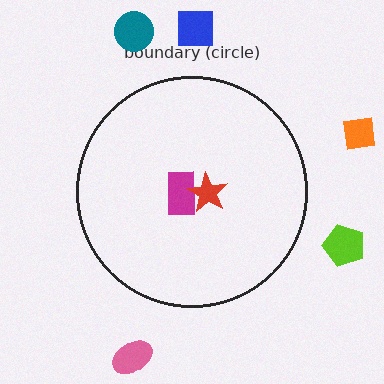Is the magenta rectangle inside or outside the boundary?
Inside.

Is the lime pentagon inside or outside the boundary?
Outside.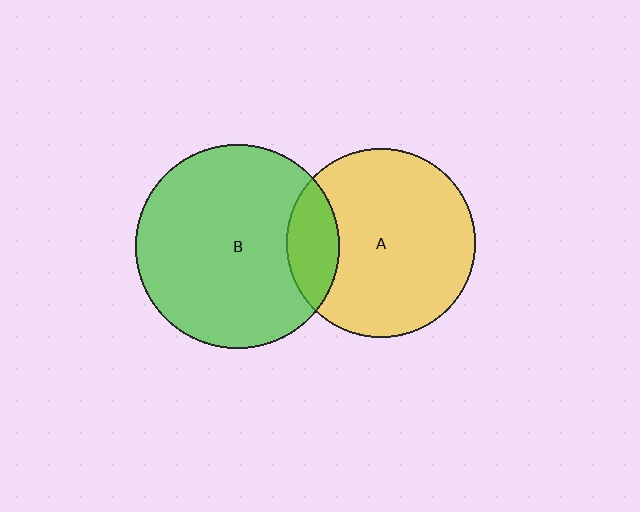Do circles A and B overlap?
Yes.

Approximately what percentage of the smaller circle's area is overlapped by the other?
Approximately 15%.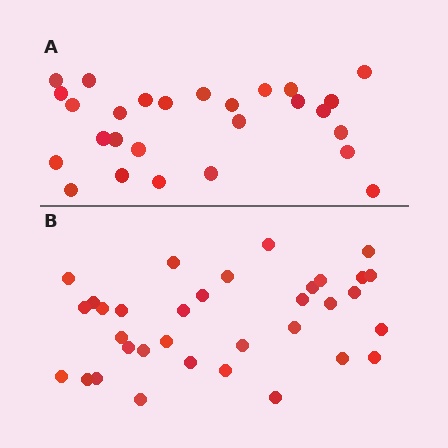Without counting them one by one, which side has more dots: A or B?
Region B (the bottom region) has more dots.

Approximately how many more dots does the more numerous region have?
Region B has roughly 8 or so more dots than region A.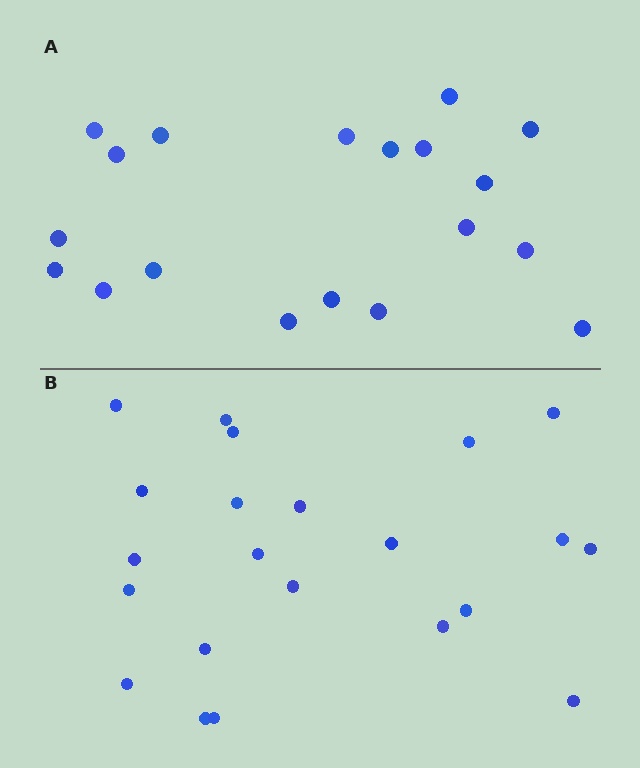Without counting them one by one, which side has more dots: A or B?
Region B (the bottom region) has more dots.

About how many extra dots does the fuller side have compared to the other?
Region B has just a few more — roughly 2 or 3 more dots than region A.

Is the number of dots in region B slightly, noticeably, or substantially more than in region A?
Region B has only slightly more — the two regions are fairly close. The ratio is roughly 1.2 to 1.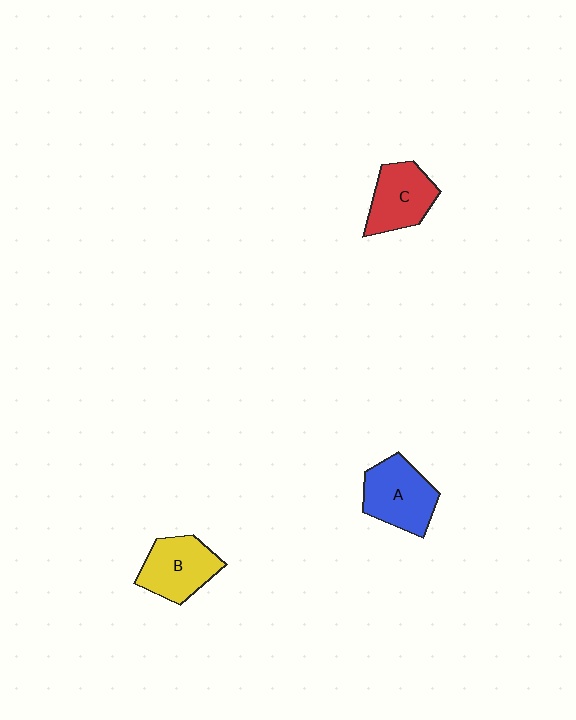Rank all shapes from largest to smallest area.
From largest to smallest: A (blue), B (yellow), C (red).